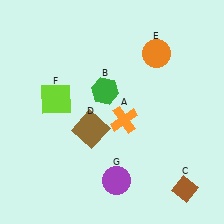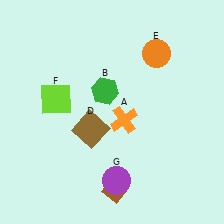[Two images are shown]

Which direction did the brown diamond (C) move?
The brown diamond (C) moved left.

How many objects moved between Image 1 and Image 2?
1 object moved between the two images.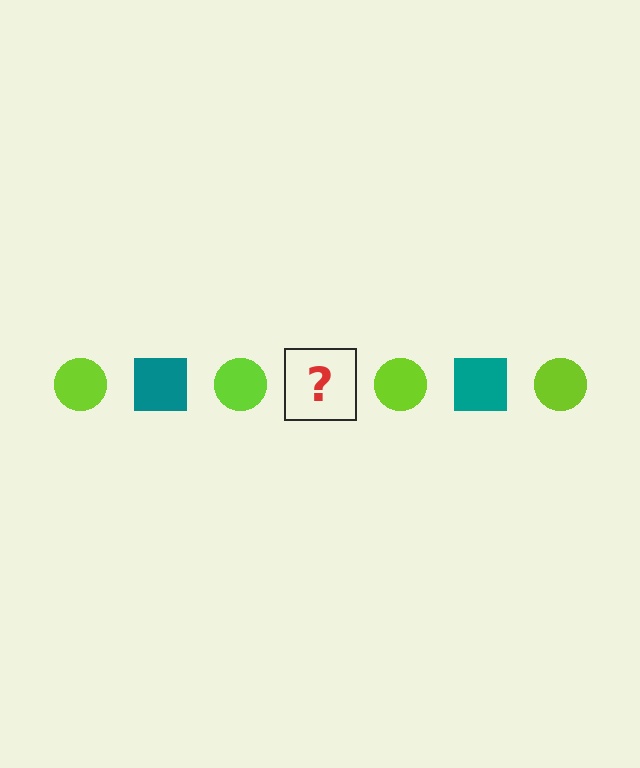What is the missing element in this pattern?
The missing element is a teal square.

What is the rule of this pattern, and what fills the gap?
The rule is that the pattern alternates between lime circle and teal square. The gap should be filled with a teal square.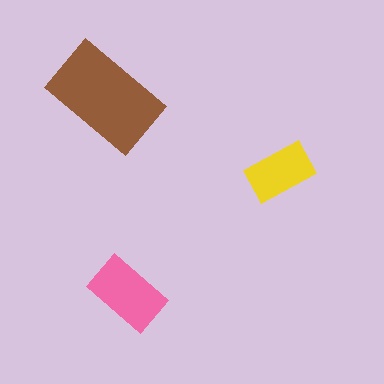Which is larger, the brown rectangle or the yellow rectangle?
The brown one.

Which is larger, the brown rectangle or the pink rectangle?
The brown one.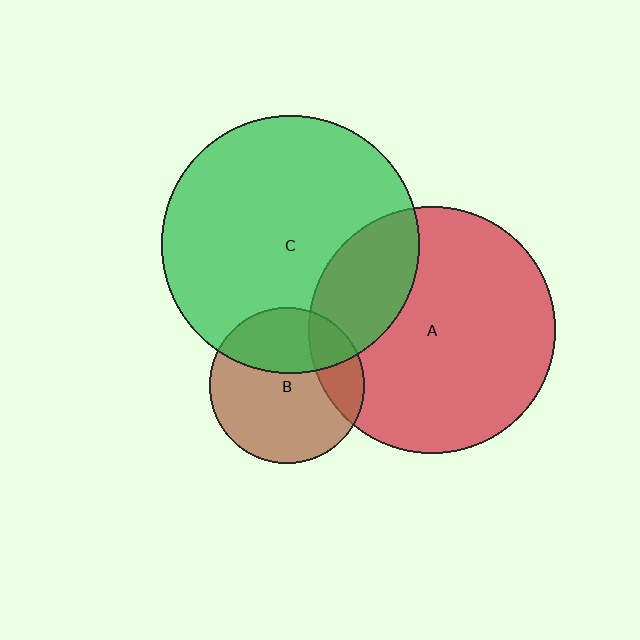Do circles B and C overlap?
Yes.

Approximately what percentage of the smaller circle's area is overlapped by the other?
Approximately 35%.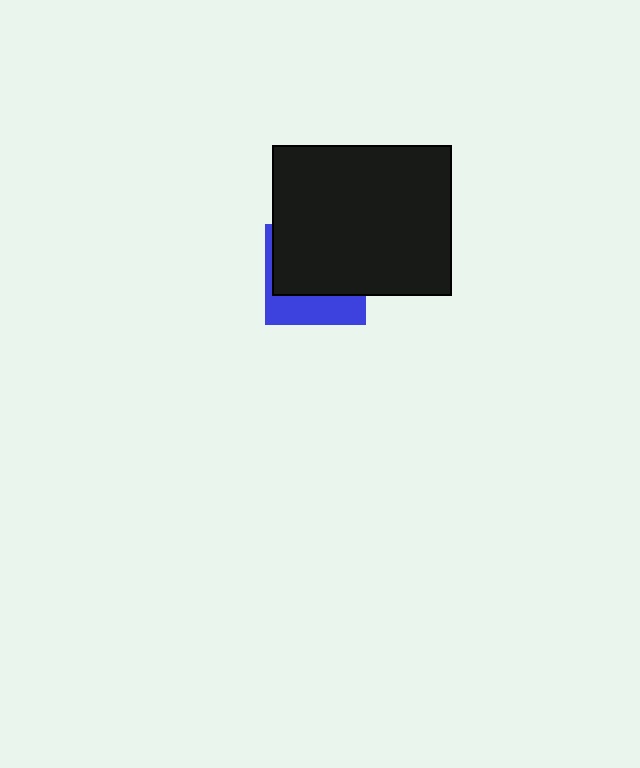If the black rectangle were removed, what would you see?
You would see the complete blue square.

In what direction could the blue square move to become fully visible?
The blue square could move down. That would shift it out from behind the black rectangle entirely.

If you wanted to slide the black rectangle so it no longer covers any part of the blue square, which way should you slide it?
Slide it up — that is the most direct way to separate the two shapes.